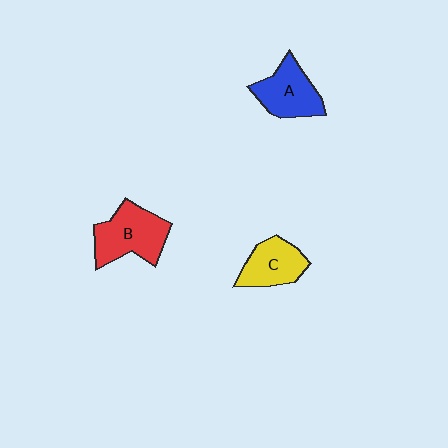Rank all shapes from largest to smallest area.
From largest to smallest: B (red), A (blue), C (yellow).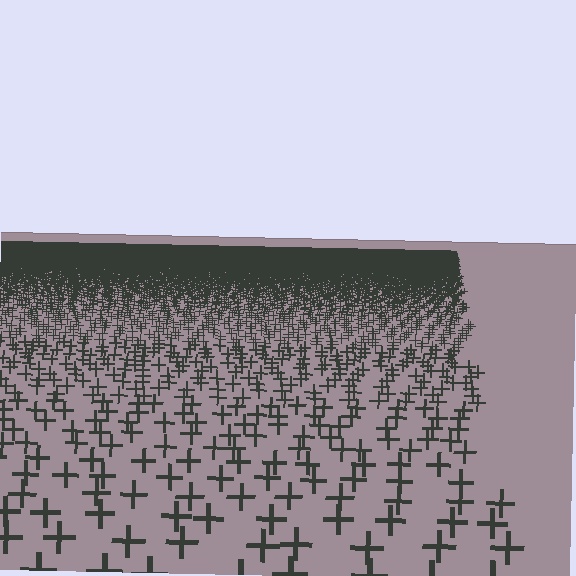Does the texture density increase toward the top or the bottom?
Density increases toward the top.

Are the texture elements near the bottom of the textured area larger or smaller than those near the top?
Larger. Near the bottom, elements are closer to the viewer and appear at a bigger on-screen size.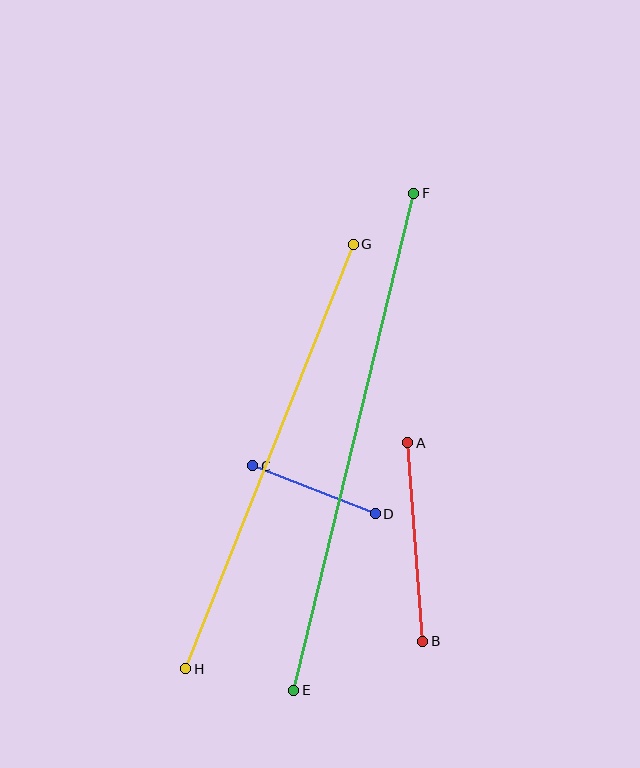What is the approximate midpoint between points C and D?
The midpoint is at approximately (314, 490) pixels.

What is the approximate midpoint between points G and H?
The midpoint is at approximately (270, 457) pixels.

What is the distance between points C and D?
The distance is approximately 132 pixels.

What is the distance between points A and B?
The distance is approximately 199 pixels.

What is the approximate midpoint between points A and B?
The midpoint is at approximately (415, 542) pixels.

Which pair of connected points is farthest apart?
Points E and F are farthest apart.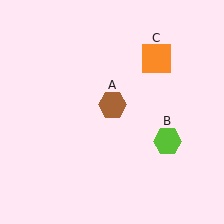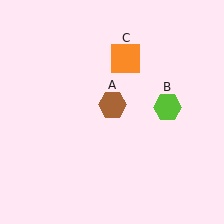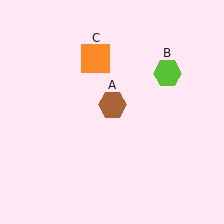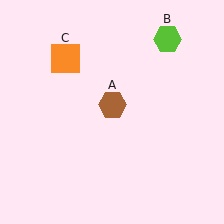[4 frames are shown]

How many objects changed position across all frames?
2 objects changed position: lime hexagon (object B), orange square (object C).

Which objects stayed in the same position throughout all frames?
Brown hexagon (object A) remained stationary.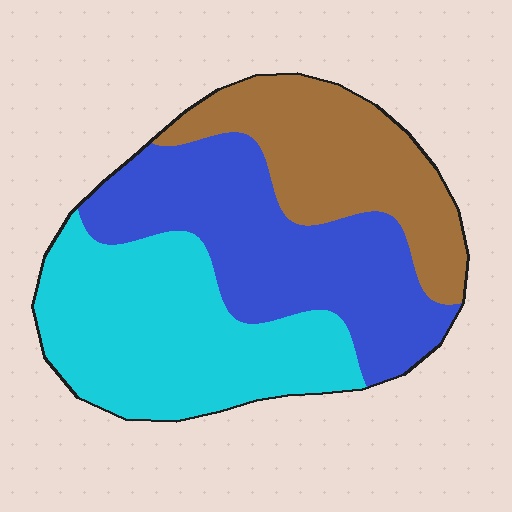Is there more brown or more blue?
Blue.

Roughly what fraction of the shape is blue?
Blue takes up between a third and a half of the shape.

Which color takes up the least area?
Brown, at roughly 25%.